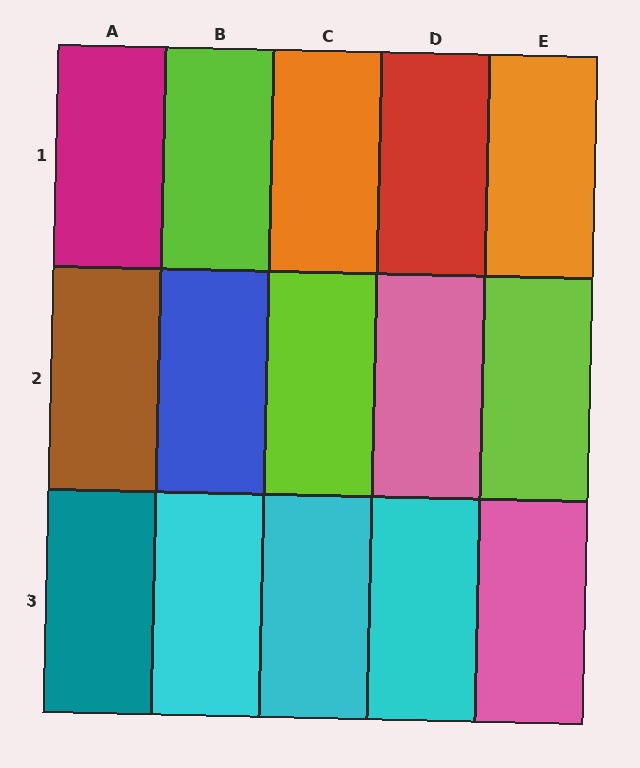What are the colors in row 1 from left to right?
Magenta, lime, orange, red, orange.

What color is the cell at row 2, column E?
Lime.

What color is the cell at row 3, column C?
Cyan.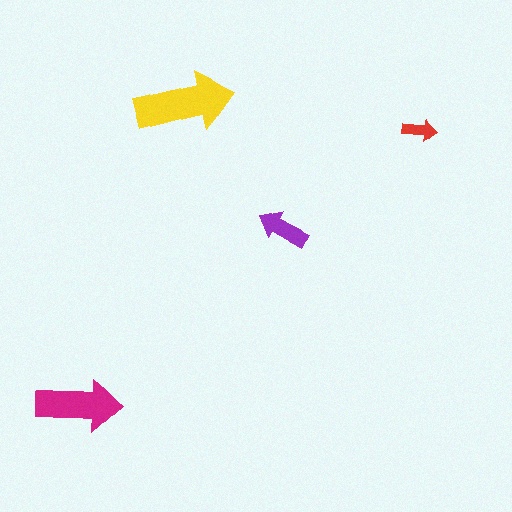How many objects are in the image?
There are 4 objects in the image.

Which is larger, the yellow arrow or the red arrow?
The yellow one.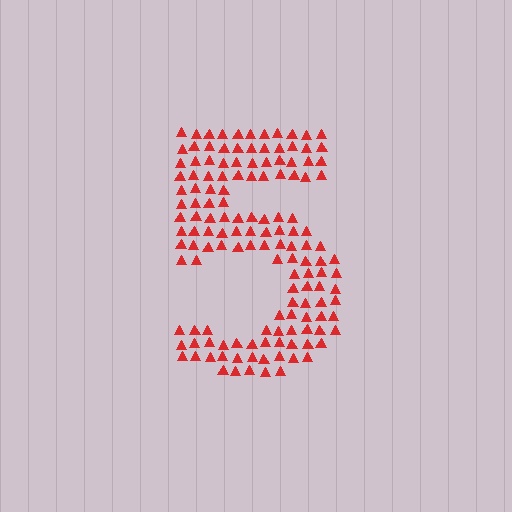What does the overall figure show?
The overall figure shows the digit 5.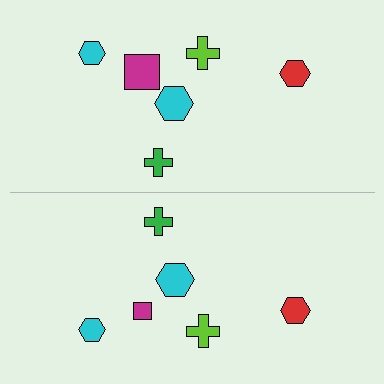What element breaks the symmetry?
The magenta square on the bottom side has a different size than its mirror counterpart.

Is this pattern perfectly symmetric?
No, the pattern is not perfectly symmetric. The magenta square on the bottom side has a different size than its mirror counterpart.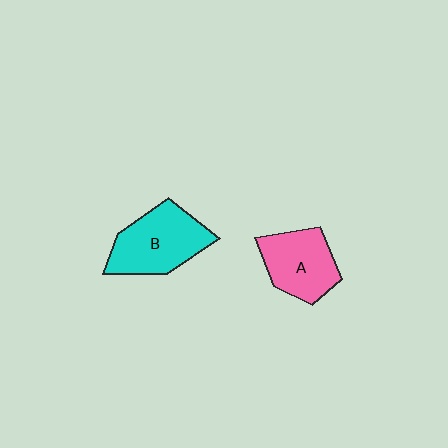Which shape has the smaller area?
Shape A (pink).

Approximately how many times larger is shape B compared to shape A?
Approximately 1.2 times.